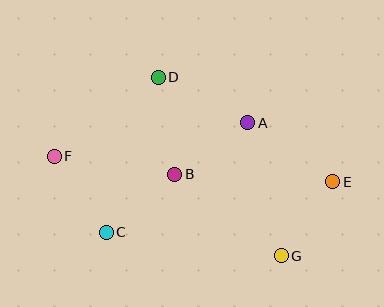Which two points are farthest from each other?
Points E and F are farthest from each other.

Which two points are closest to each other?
Points A and B are closest to each other.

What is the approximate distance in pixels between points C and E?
The distance between C and E is approximately 232 pixels.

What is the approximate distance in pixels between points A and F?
The distance between A and F is approximately 196 pixels.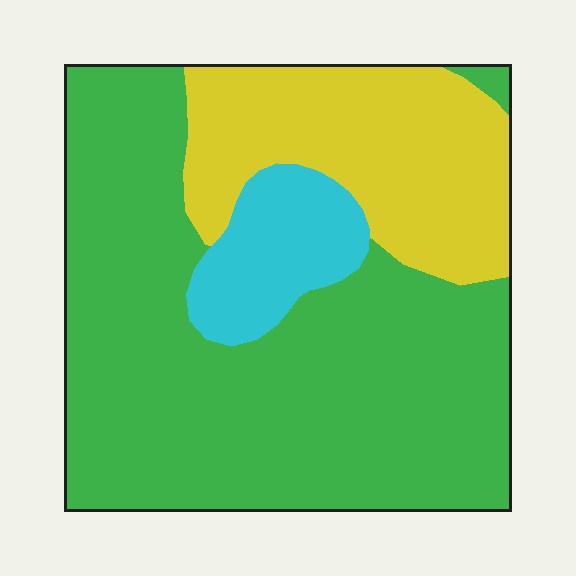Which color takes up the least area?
Cyan, at roughly 10%.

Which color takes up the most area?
Green, at roughly 65%.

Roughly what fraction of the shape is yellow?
Yellow takes up about one quarter (1/4) of the shape.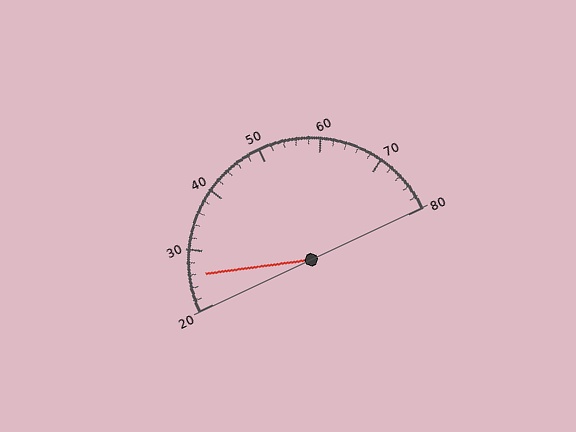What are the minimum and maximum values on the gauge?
The gauge ranges from 20 to 80.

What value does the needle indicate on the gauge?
The needle indicates approximately 26.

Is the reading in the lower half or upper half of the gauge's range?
The reading is in the lower half of the range (20 to 80).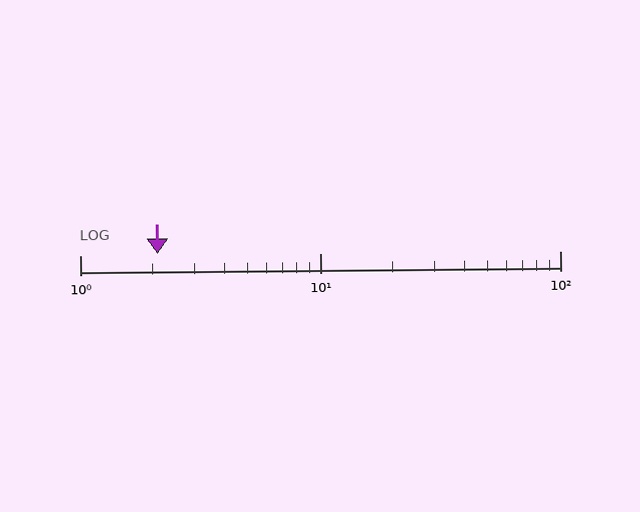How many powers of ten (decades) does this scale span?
The scale spans 2 decades, from 1 to 100.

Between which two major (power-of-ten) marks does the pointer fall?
The pointer is between 1 and 10.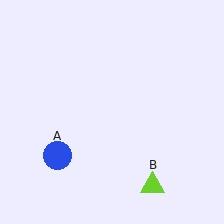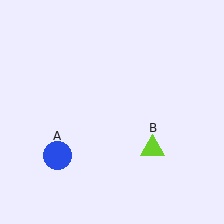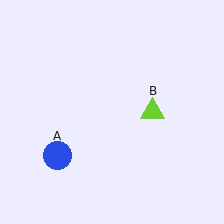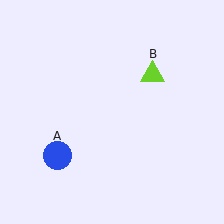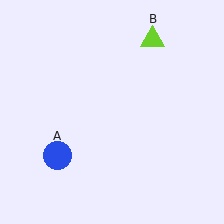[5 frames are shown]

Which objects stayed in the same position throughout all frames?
Blue circle (object A) remained stationary.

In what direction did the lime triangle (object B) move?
The lime triangle (object B) moved up.